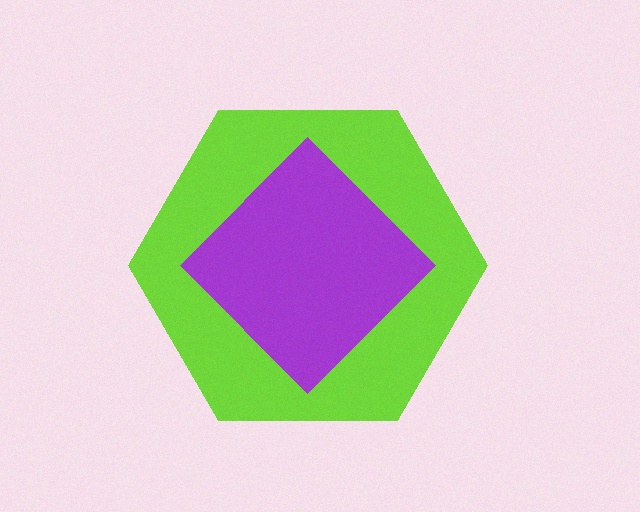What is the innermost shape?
The purple diamond.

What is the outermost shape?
The lime hexagon.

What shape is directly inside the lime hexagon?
The purple diamond.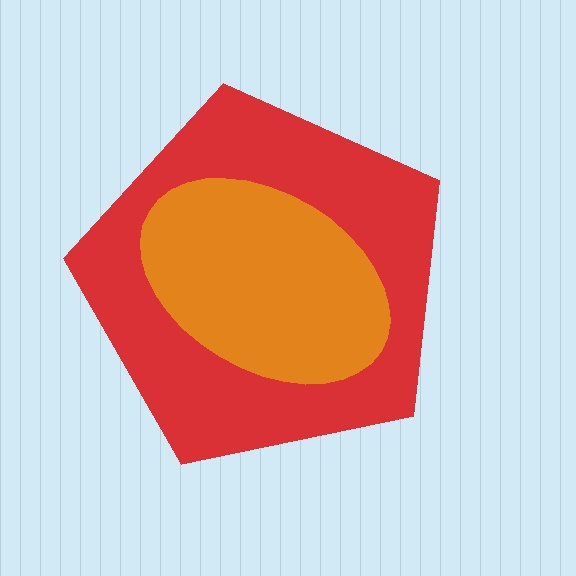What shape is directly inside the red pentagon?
The orange ellipse.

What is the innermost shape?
The orange ellipse.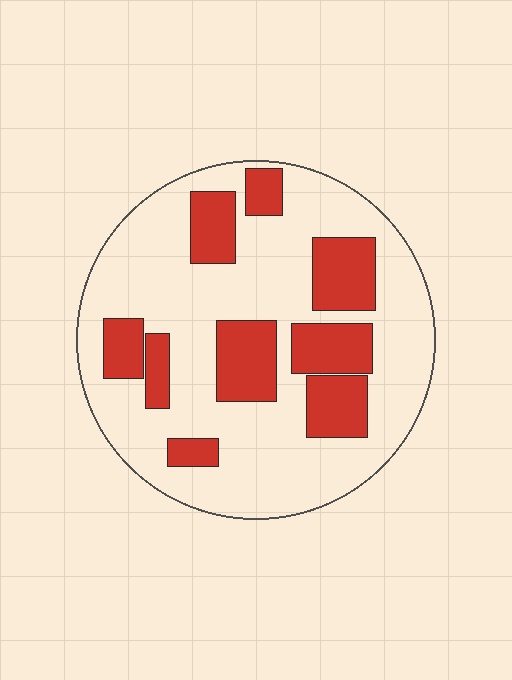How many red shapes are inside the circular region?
9.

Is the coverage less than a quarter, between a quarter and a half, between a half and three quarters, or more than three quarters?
Between a quarter and a half.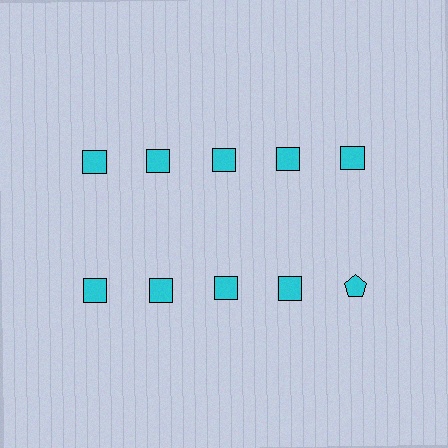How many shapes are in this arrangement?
There are 10 shapes arranged in a grid pattern.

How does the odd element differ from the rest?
It has a different shape: pentagon instead of square.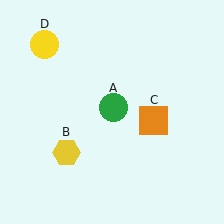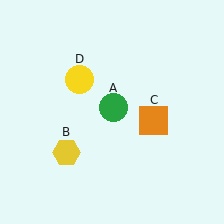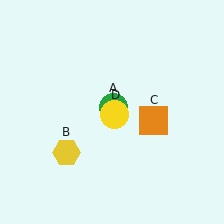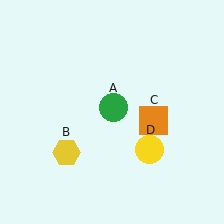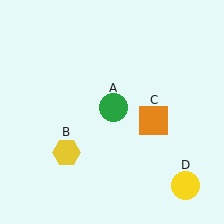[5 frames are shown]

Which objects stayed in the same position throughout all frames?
Green circle (object A) and yellow hexagon (object B) and orange square (object C) remained stationary.